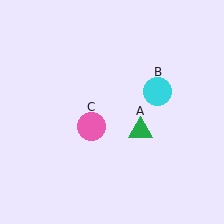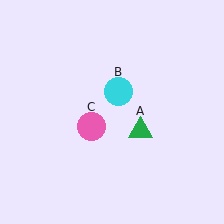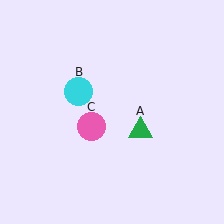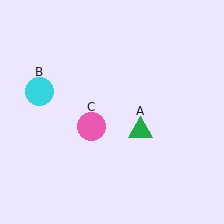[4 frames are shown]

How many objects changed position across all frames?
1 object changed position: cyan circle (object B).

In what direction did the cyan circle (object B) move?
The cyan circle (object B) moved left.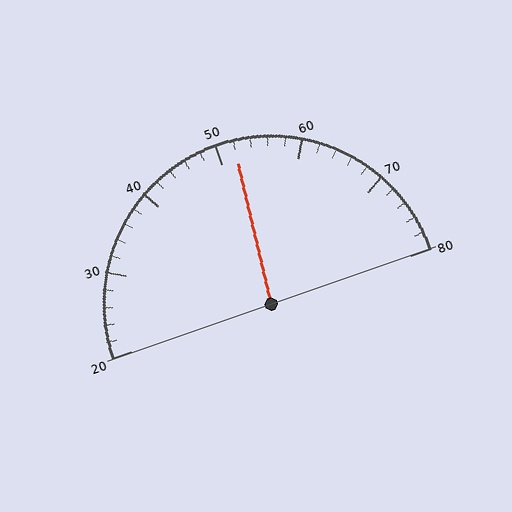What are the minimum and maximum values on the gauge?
The gauge ranges from 20 to 80.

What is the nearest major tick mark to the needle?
The nearest major tick mark is 50.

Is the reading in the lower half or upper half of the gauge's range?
The reading is in the upper half of the range (20 to 80).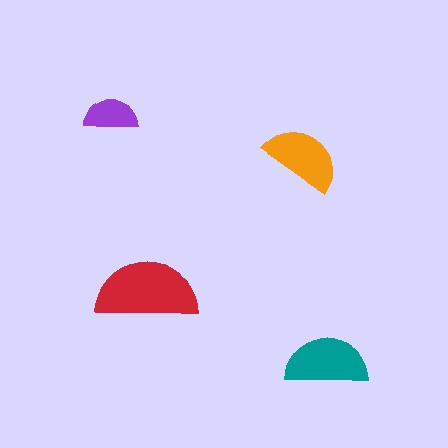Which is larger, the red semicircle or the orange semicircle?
The red one.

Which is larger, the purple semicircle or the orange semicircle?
The orange one.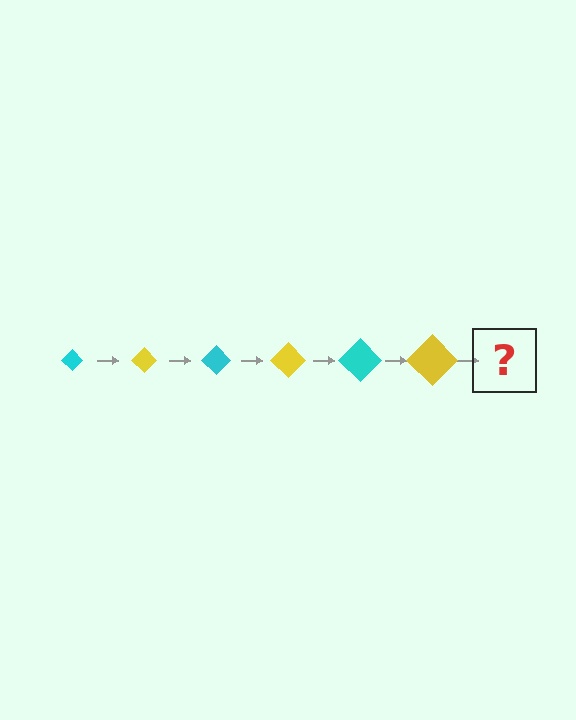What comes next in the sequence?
The next element should be a cyan diamond, larger than the previous one.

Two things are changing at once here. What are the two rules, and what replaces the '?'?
The two rules are that the diamond grows larger each step and the color cycles through cyan and yellow. The '?' should be a cyan diamond, larger than the previous one.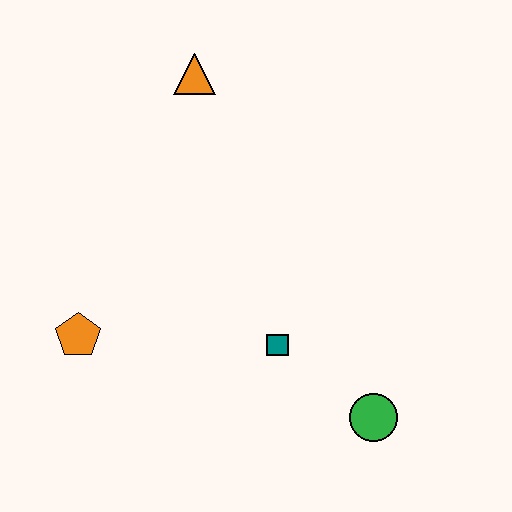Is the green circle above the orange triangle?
No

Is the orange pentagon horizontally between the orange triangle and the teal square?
No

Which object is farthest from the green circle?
The orange triangle is farthest from the green circle.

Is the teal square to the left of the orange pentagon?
No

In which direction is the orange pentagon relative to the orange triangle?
The orange pentagon is below the orange triangle.